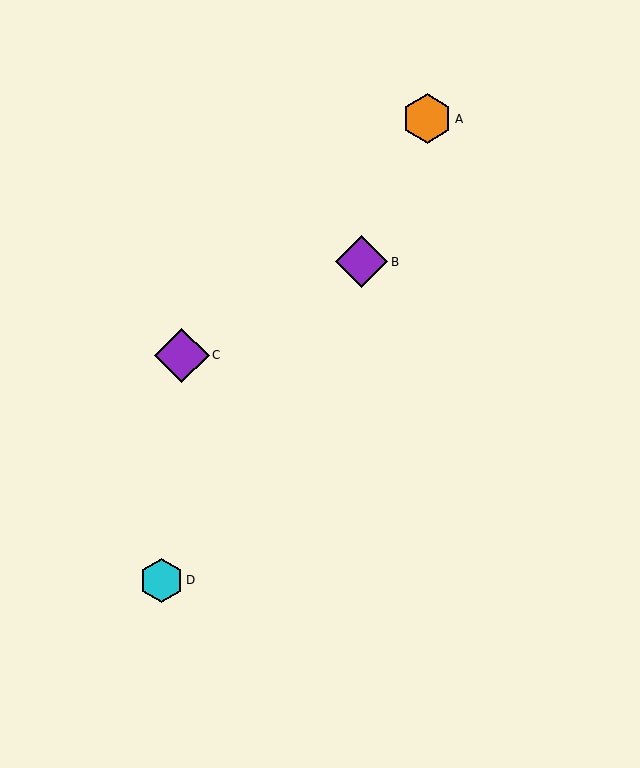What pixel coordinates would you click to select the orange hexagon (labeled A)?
Click at (427, 119) to select the orange hexagon A.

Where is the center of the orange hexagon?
The center of the orange hexagon is at (427, 119).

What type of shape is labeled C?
Shape C is a purple diamond.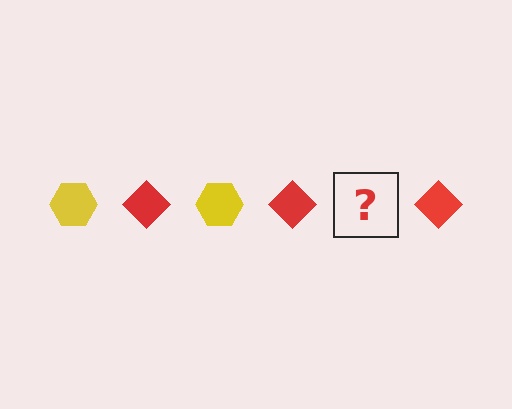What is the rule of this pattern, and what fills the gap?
The rule is that the pattern alternates between yellow hexagon and red diamond. The gap should be filled with a yellow hexagon.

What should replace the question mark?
The question mark should be replaced with a yellow hexagon.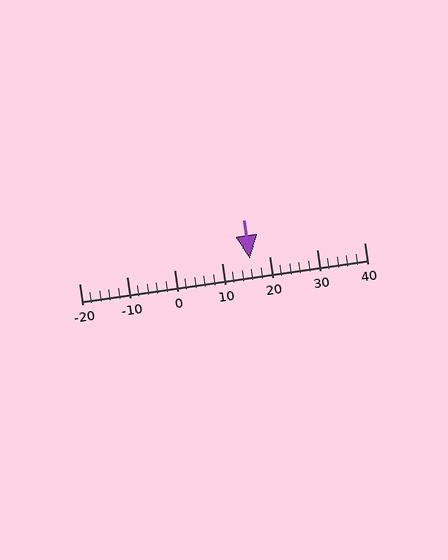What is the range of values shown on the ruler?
The ruler shows values from -20 to 40.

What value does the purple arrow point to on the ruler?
The purple arrow points to approximately 16.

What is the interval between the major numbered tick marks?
The major tick marks are spaced 10 units apart.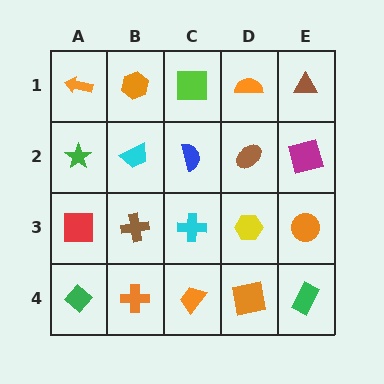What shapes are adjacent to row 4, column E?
An orange circle (row 3, column E), an orange square (row 4, column D).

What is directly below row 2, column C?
A cyan cross.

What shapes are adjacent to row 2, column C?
A lime square (row 1, column C), a cyan cross (row 3, column C), a cyan trapezoid (row 2, column B), a brown ellipse (row 2, column D).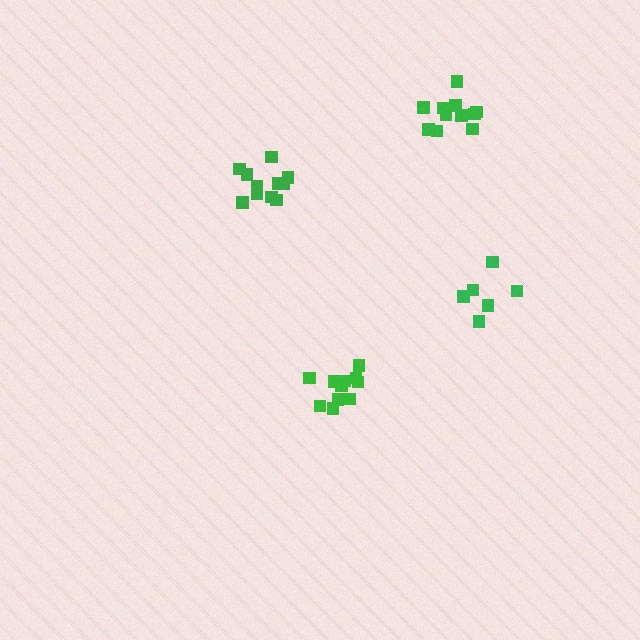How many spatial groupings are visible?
There are 4 spatial groupings.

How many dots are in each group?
Group 1: 11 dots, Group 2: 11 dots, Group 3: 6 dots, Group 4: 12 dots (40 total).